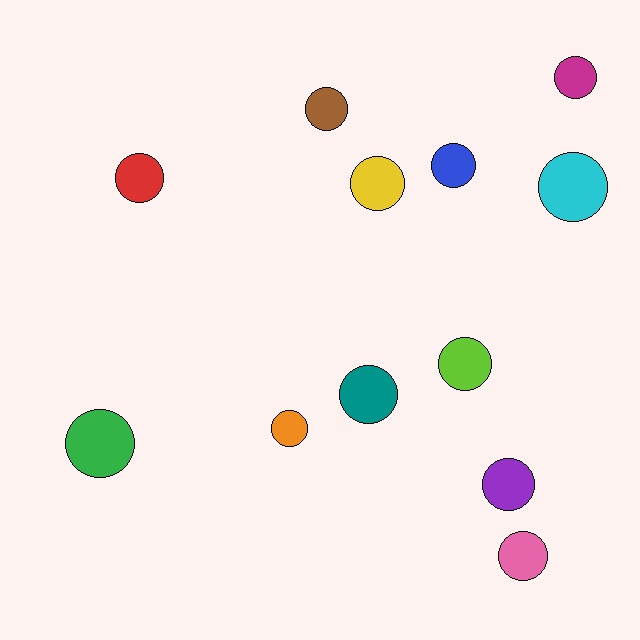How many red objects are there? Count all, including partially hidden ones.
There is 1 red object.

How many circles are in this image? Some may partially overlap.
There are 12 circles.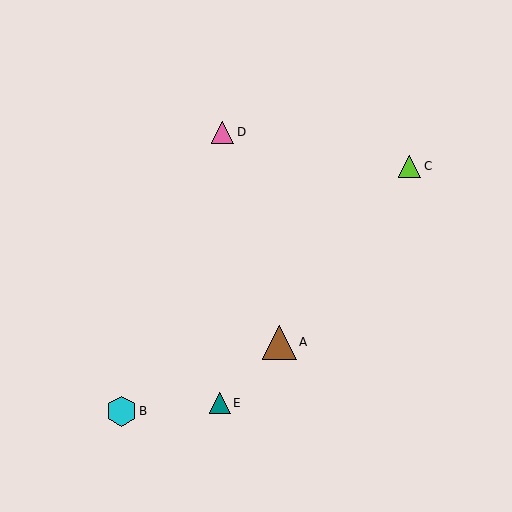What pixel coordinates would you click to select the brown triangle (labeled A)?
Click at (279, 342) to select the brown triangle A.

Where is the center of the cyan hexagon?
The center of the cyan hexagon is at (121, 411).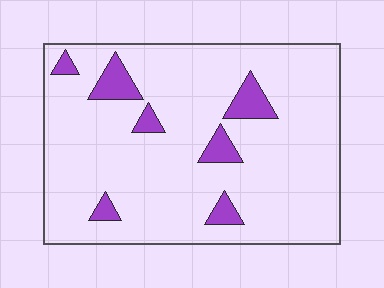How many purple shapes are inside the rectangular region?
7.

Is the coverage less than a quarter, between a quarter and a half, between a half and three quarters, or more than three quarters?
Less than a quarter.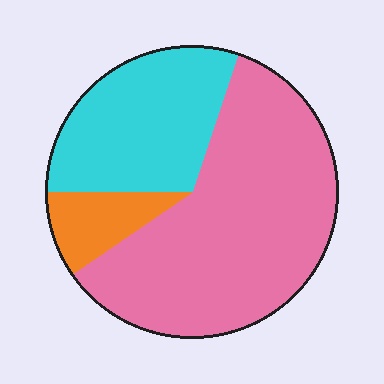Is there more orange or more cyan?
Cyan.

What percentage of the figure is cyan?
Cyan covers about 30% of the figure.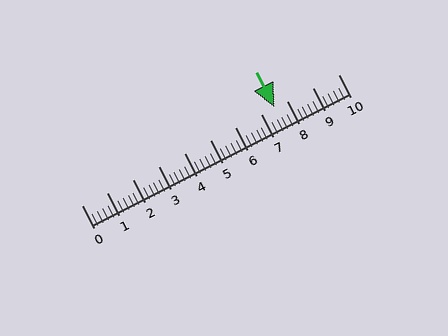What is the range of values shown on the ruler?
The ruler shows values from 0 to 10.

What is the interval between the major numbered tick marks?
The major tick marks are spaced 1 units apart.